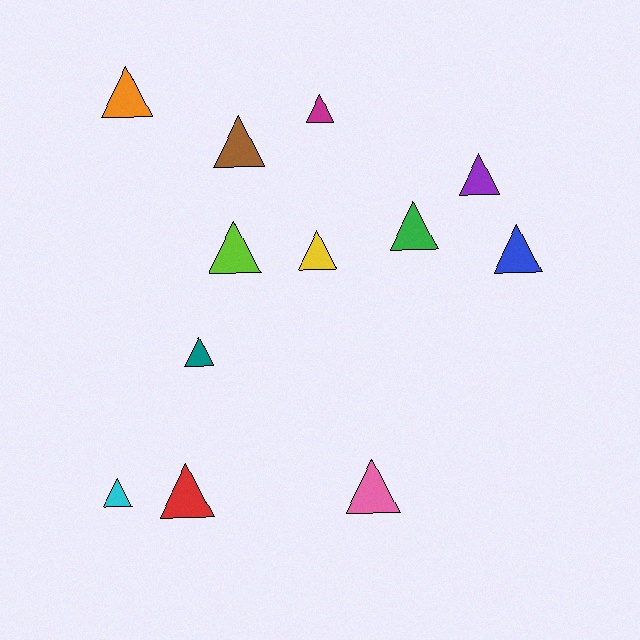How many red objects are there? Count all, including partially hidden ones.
There is 1 red object.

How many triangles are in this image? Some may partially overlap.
There are 12 triangles.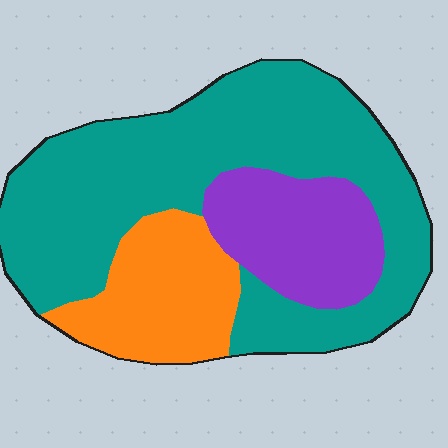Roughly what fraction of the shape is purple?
Purple takes up between a sixth and a third of the shape.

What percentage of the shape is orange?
Orange takes up between a sixth and a third of the shape.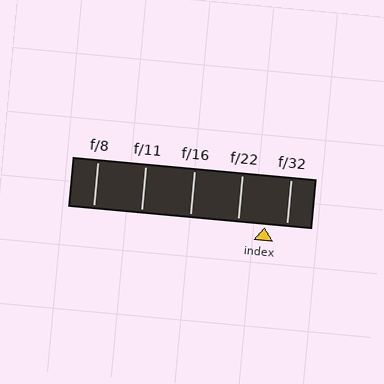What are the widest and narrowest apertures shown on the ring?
The widest aperture shown is f/8 and the narrowest is f/32.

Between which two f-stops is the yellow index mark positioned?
The index mark is between f/22 and f/32.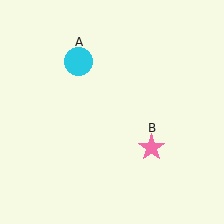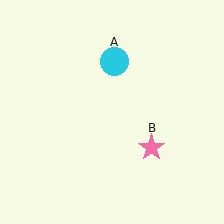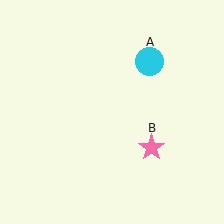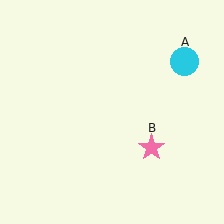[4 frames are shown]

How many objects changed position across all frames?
1 object changed position: cyan circle (object A).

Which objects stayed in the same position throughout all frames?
Pink star (object B) remained stationary.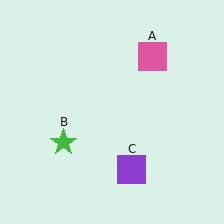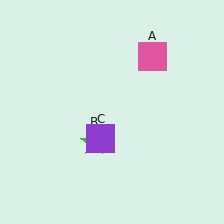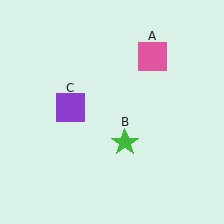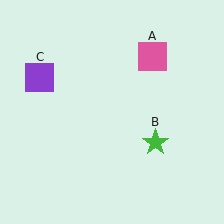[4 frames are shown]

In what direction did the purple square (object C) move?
The purple square (object C) moved up and to the left.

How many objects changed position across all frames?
2 objects changed position: green star (object B), purple square (object C).